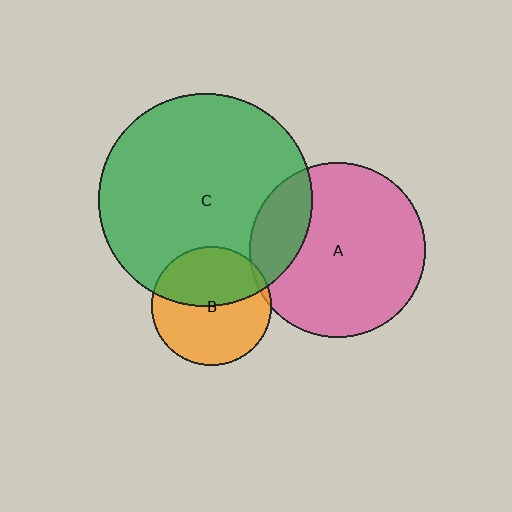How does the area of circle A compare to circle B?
Approximately 2.2 times.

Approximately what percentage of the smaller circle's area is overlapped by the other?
Approximately 45%.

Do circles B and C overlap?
Yes.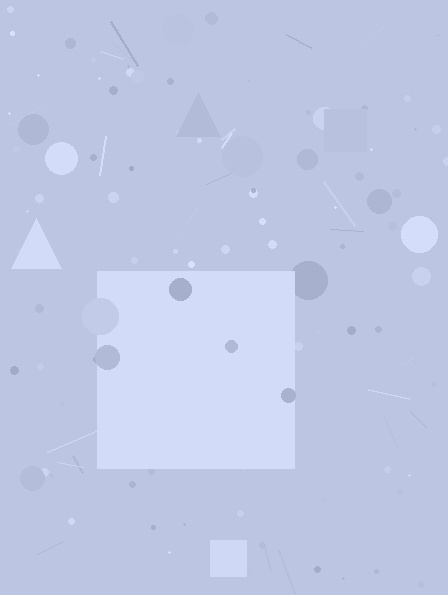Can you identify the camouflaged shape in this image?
The camouflaged shape is a square.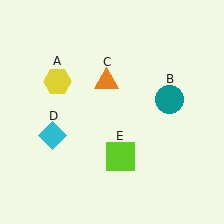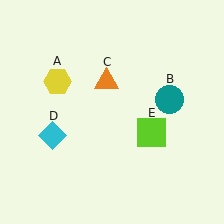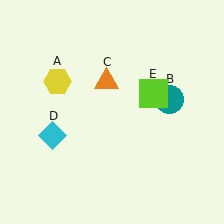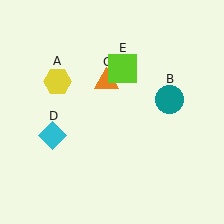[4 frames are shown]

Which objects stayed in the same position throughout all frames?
Yellow hexagon (object A) and teal circle (object B) and orange triangle (object C) and cyan diamond (object D) remained stationary.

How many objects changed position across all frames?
1 object changed position: lime square (object E).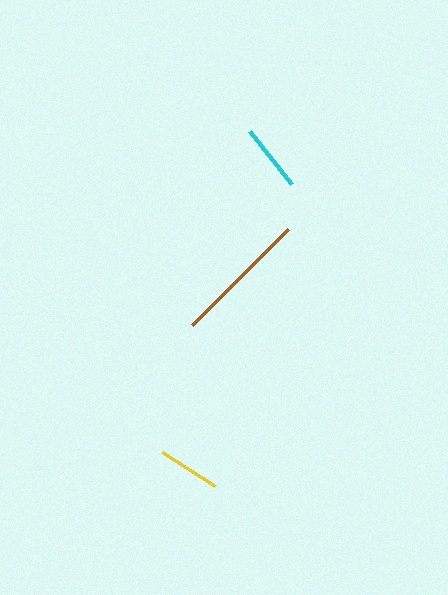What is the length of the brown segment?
The brown segment is approximately 135 pixels long.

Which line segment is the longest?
The brown line is the longest at approximately 135 pixels.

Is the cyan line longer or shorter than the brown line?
The brown line is longer than the cyan line.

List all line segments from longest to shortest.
From longest to shortest: brown, cyan, yellow.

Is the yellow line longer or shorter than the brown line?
The brown line is longer than the yellow line.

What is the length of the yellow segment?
The yellow segment is approximately 63 pixels long.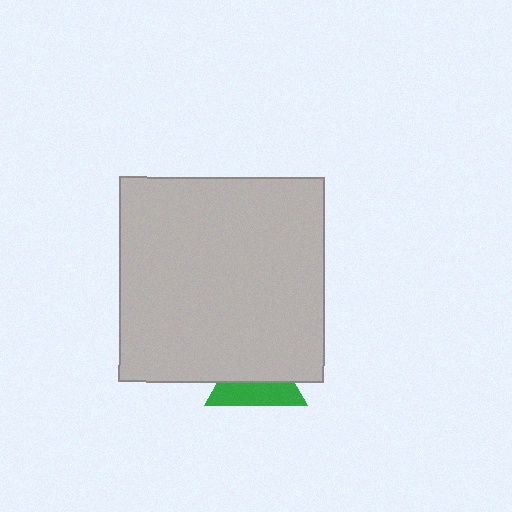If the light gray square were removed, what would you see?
You would see the complete green triangle.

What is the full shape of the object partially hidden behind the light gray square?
The partially hidden object is a green triangle.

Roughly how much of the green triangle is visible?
A small part of it is visible (roughly 43%).